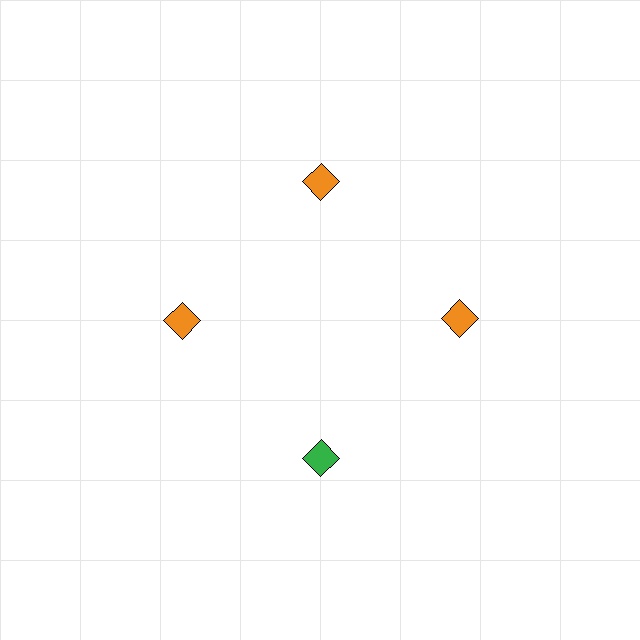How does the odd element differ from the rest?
It has a different color: green instead of orange.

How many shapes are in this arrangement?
There are 4 shapes arranged in a ring pattern.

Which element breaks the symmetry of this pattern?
The green diamond at roughly the 6 o'clock position breaks the symmetry. All other shapes are orange diamonds.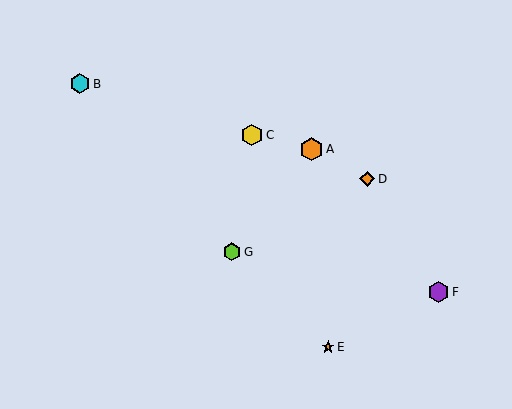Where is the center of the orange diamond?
The center of the orange diamond is at (367, 179).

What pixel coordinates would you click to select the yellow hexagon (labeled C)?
Click at (252, 135) to select the yellow hexagon C.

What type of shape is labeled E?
Shape E is an orange star.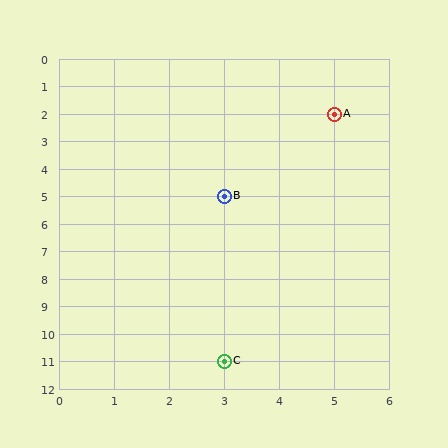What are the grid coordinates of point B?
Point B is at grid coordinates (3, 5).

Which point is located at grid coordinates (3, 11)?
Point C is at (3, 11).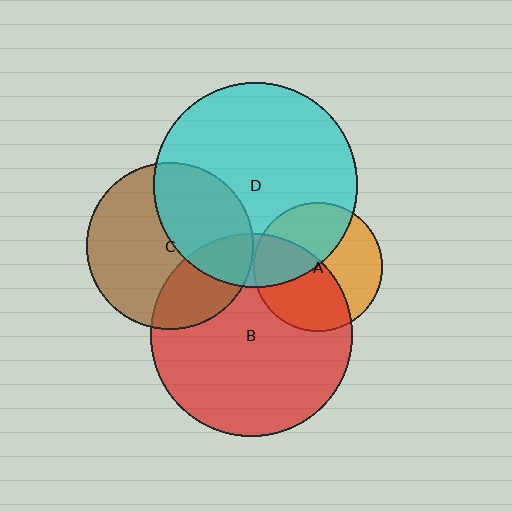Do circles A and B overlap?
Yes.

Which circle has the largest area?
Circle D (cyan).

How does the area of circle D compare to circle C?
Approximately 1.5 times.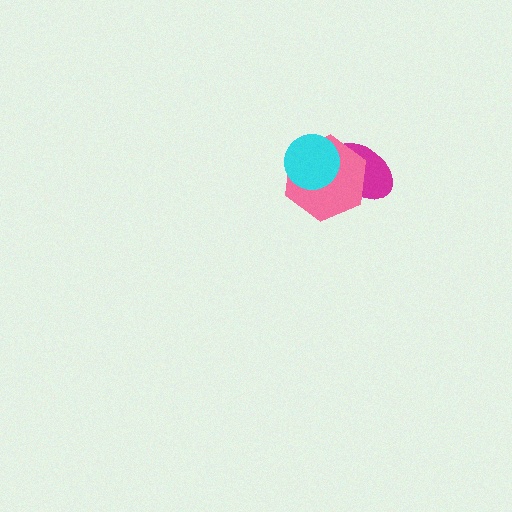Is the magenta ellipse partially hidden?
Yes, it is partially covered by another shape.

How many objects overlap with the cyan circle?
2 objects overlap with the cyan circle.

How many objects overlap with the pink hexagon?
2 objects overlap with the pink hexagon.